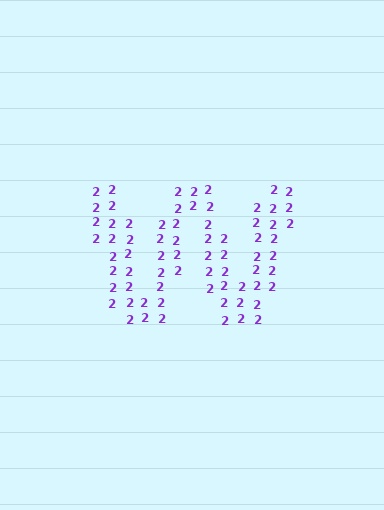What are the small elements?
The small elements are digit 2's.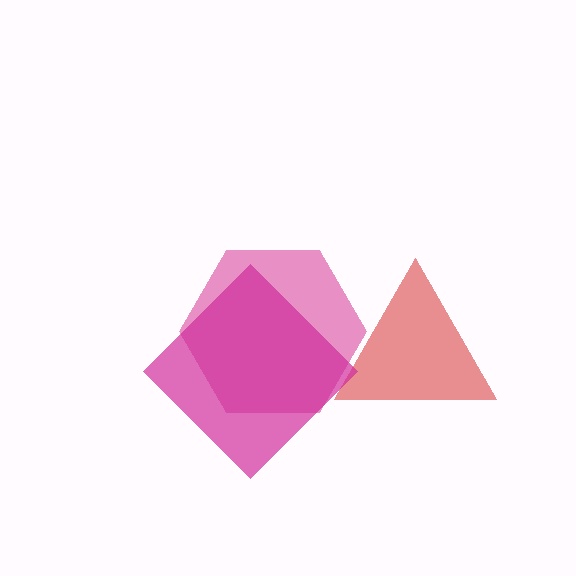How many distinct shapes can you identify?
There are 3 distinct shapes: a red triangle, a pink hexagon, a magenta diamond.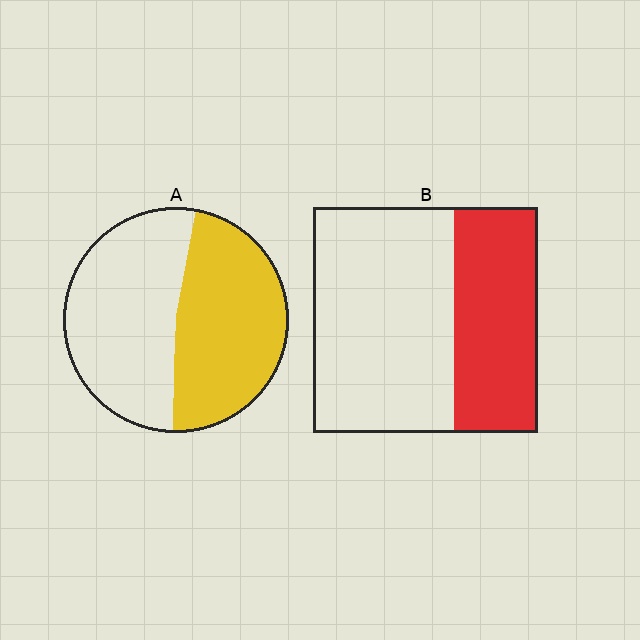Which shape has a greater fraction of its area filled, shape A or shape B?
Shape A.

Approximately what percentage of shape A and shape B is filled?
A is approximately 50% and B is approximately 35%.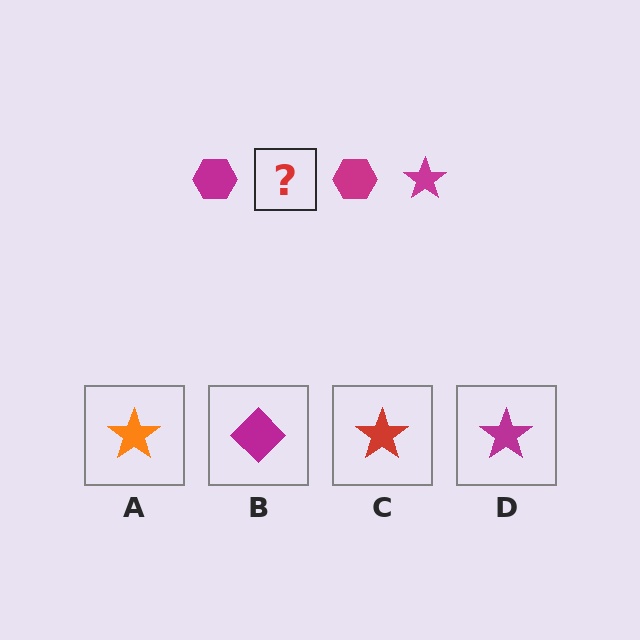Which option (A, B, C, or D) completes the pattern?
D.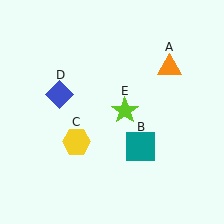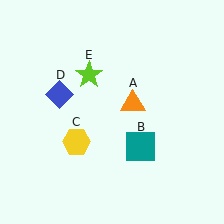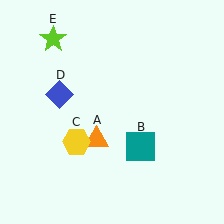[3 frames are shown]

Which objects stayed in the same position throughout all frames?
Teal square (object B) and yellow hexagon (object C) and blue diamond (object D) remained stationary.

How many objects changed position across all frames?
2 objects changed position: orange triangle (object A), lime star (object E).